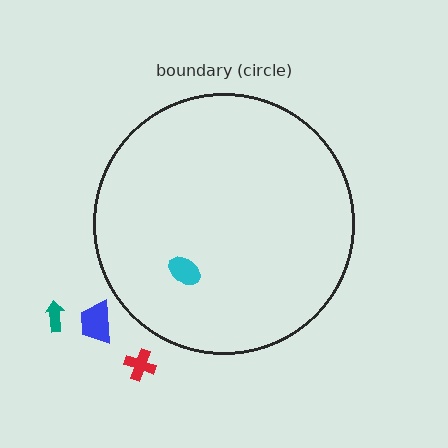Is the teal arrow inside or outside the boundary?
Outside.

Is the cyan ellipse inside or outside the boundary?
Inside.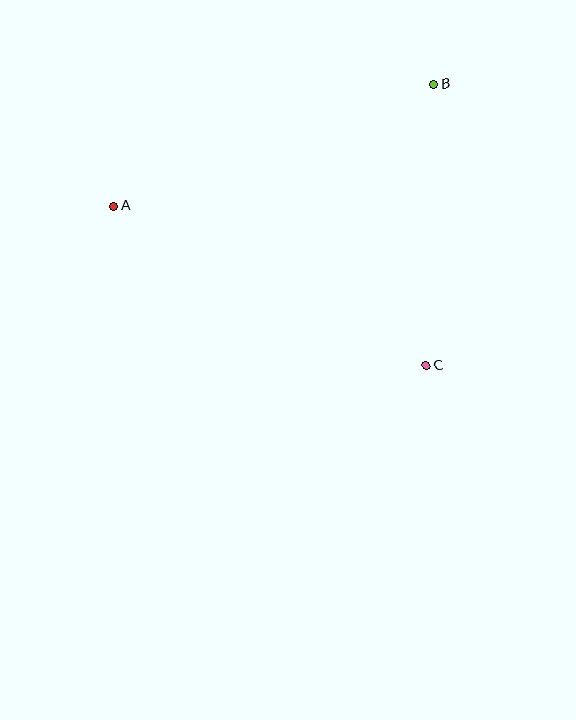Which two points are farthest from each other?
Points A and C are farthest from each other.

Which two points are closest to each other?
Points B and C are closest to each other.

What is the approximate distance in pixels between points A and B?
The distance between A and B is approximately 342 pixels.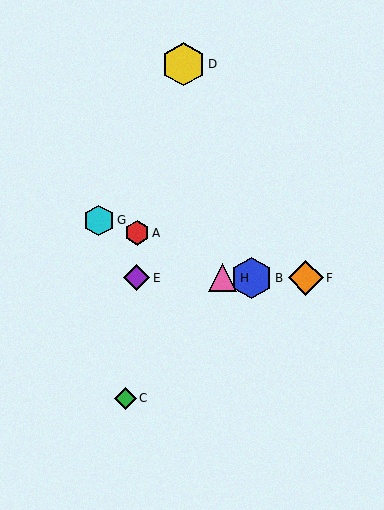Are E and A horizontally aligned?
No, E is at y≈278 and A is at y≈233.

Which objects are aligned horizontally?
Objects B, E, F, H are aligned horizontally.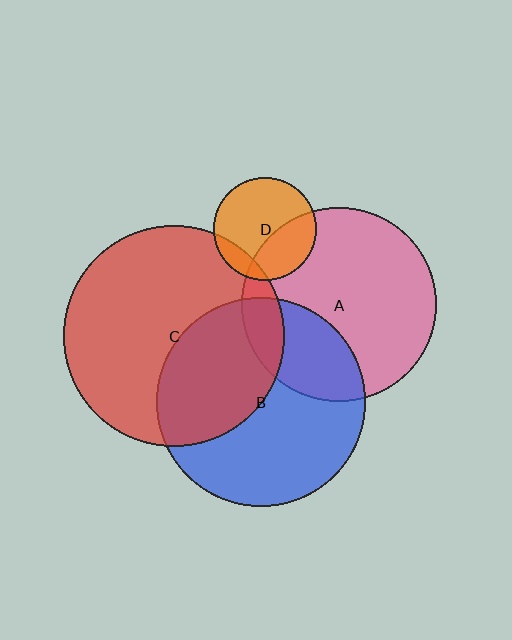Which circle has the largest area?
Circle C (red).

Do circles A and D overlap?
Yes.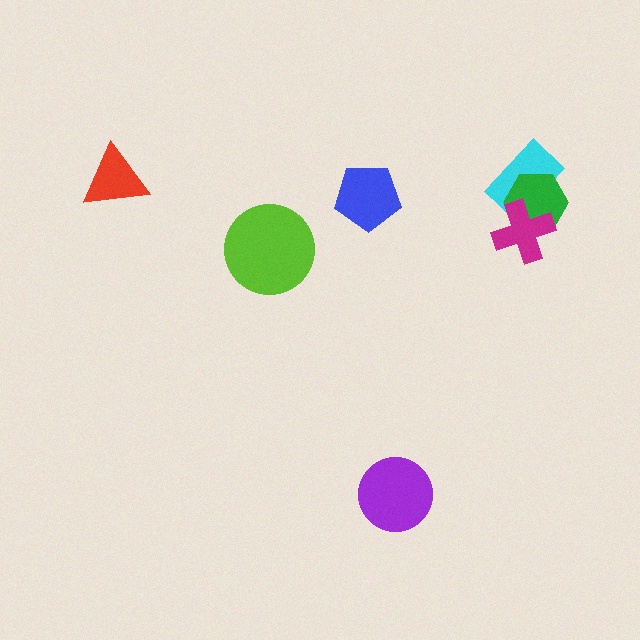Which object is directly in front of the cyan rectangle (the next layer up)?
The green hexagon is directly in front of the cyan rectangle.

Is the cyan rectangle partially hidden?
Yes, it is partially covered by another shape.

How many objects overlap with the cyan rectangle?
2 objects overlap with the cyan rectangle.